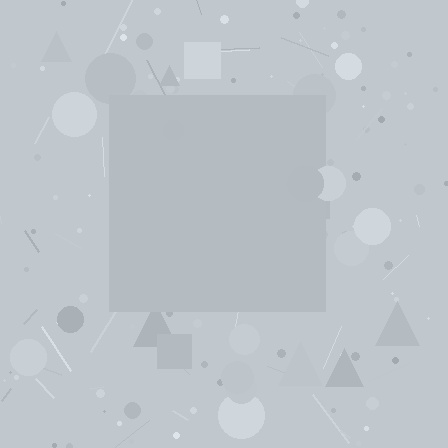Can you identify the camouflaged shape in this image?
The camouflaged shape is a square.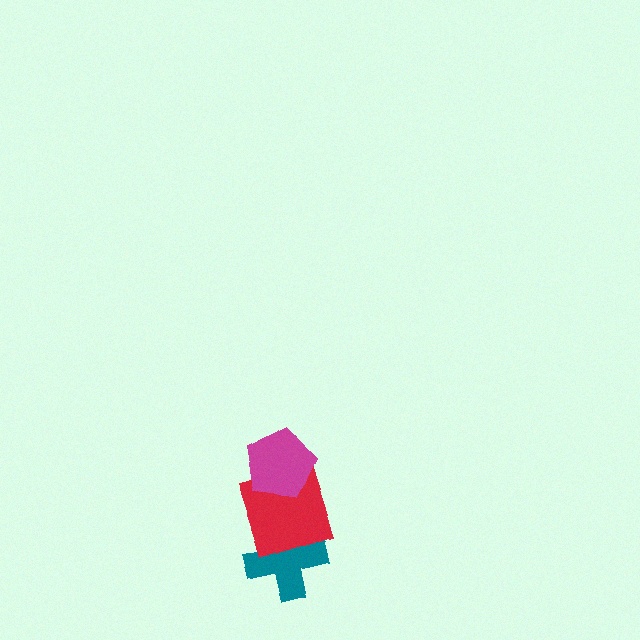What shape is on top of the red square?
The magenta pentagon is on top of the red square.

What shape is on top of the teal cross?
The red square is on top of the teal cross.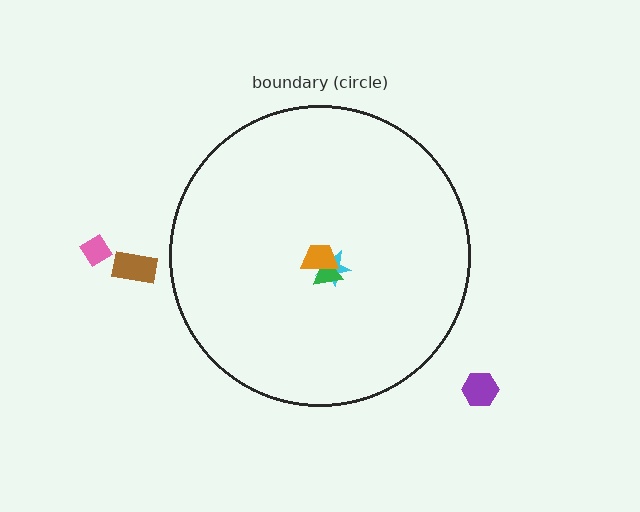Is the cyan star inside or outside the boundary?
Inside.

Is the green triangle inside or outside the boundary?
Inside.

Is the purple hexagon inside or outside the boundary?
Outside.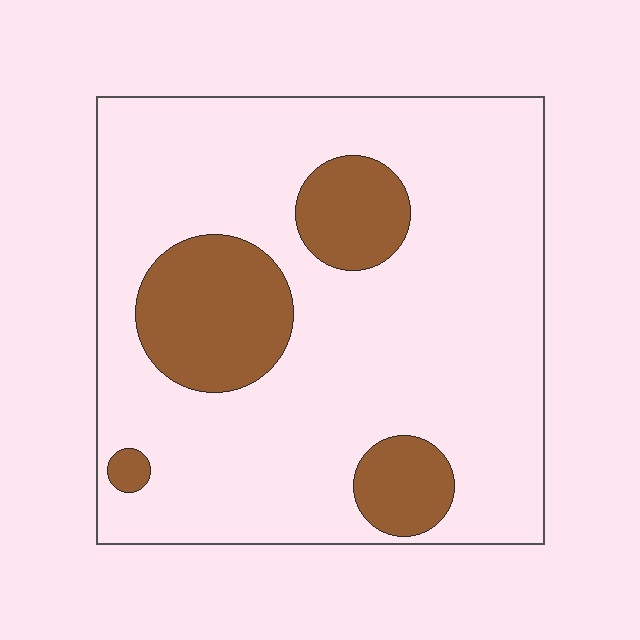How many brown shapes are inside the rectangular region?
4.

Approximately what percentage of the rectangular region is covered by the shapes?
Approximately 20%.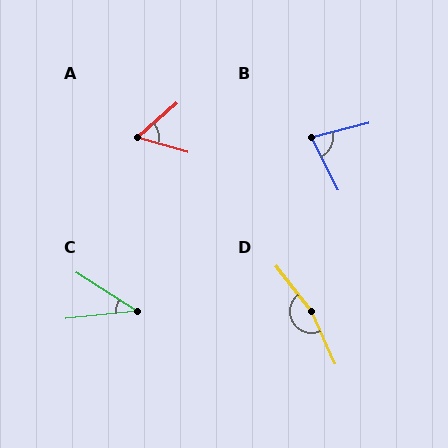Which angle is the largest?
D, at approximately 166 degrees.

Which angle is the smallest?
C, at approximately 38 degrees.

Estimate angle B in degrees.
Approximately 78 degrees.